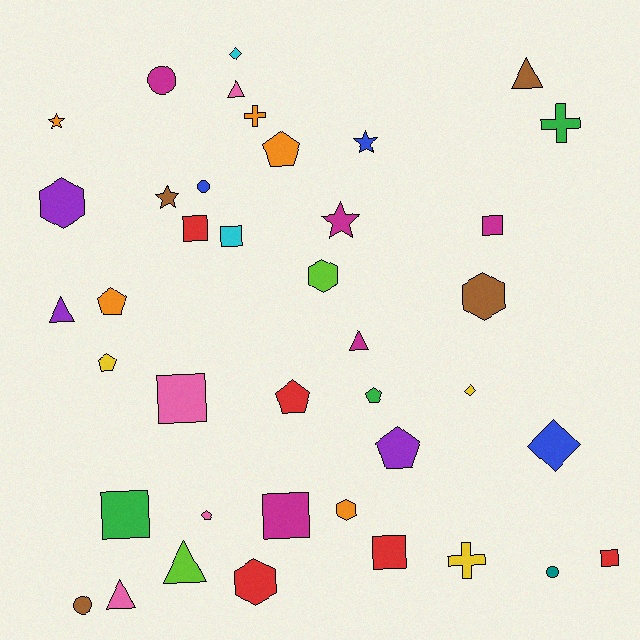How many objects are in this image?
There are 40 objects.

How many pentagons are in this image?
There are 7 pentagons.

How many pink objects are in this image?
There are 4 pink objects.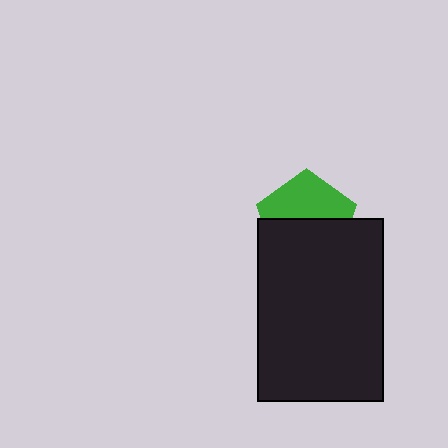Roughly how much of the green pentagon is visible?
About half of it is visible (roughly 46%).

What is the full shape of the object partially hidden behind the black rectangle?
The partially hidden object is a green pentagon.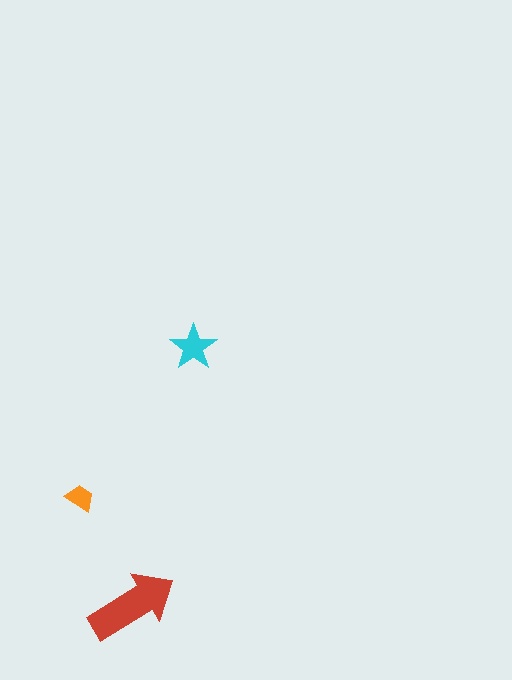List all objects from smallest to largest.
The orange trapezoid, the cyan star, the red arrow.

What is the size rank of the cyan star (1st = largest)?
2nd.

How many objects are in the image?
There are 3 objects in the image.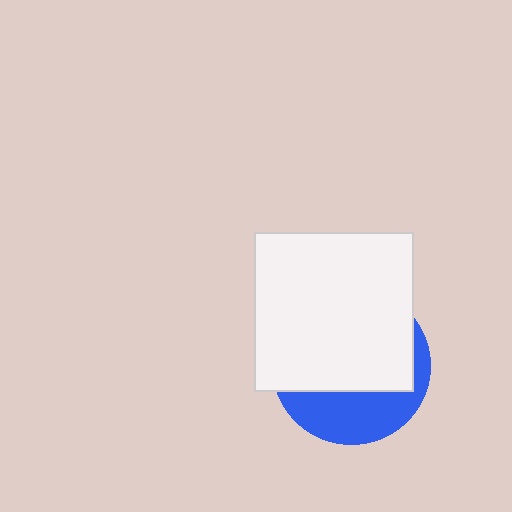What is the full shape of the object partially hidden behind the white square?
The partially hidden object is a blue circle.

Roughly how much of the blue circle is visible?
A small part of it is visible (roughly 35%).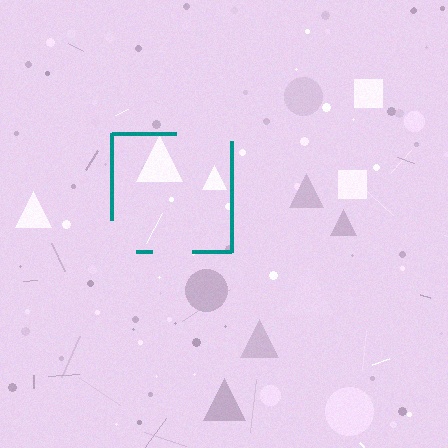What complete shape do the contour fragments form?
The contour fragments form a square.